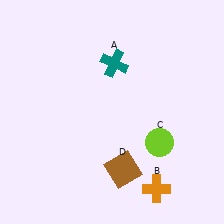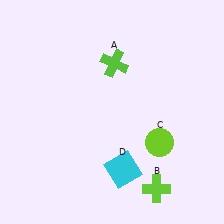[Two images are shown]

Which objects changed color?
A changed from teal to lime. B changed from orange to lime. D changed from brown to cyan.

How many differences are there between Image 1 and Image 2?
There are 3 differences between the two images.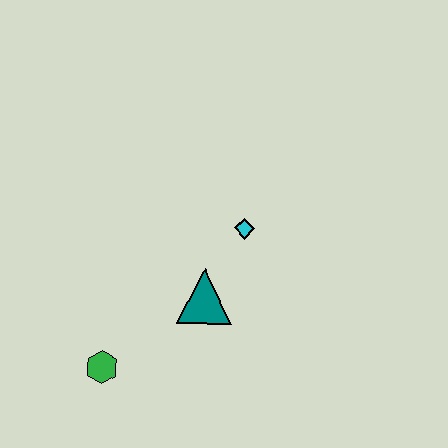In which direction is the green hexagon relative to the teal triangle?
The green hexagon is to the left of the teal triangle.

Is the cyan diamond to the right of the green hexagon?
Yes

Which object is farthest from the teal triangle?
The green hexagon is farthest from the teal triangle.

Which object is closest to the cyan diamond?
The teal triangle is closest to the cyan diamond.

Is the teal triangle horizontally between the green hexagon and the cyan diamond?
Yes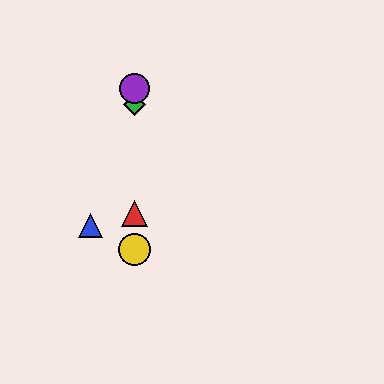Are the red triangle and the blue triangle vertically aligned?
No, the red triangle is at x≈134 and the blue triangle is at x≈90.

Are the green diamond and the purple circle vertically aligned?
Yes, both are at x≈134.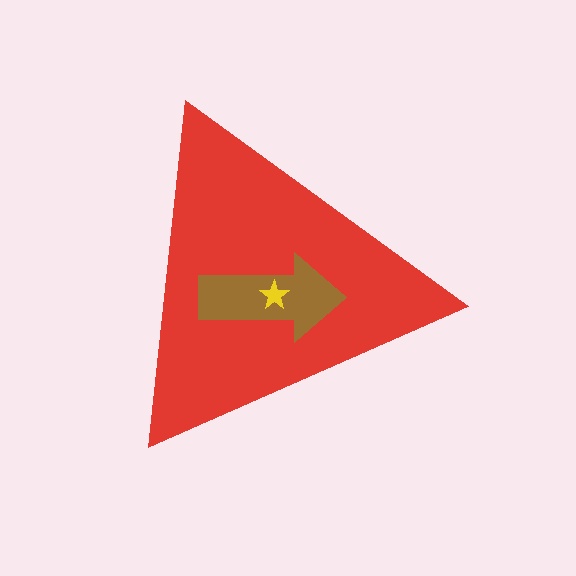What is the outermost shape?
The red triangle.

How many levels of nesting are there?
3.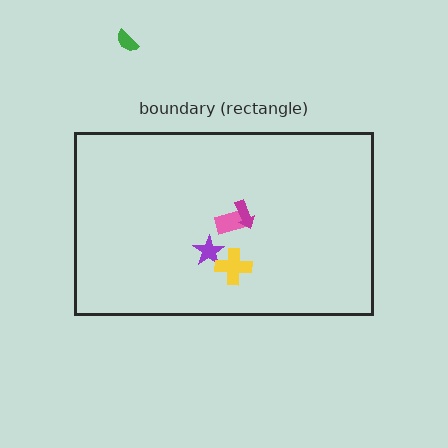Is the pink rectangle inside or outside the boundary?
Inside.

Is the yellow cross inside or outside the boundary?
Inside.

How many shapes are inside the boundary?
4 inside, 1 outside.